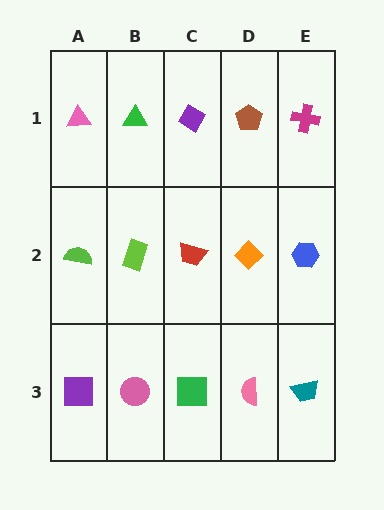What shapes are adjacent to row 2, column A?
A pink triangle (row 1, column A), a purple square (row 3, column A), a lime rectangle (row 2, column B).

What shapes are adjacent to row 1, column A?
A lime semicircle (row 2, column A), a green triangle (row 1, column B).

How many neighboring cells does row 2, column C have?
4.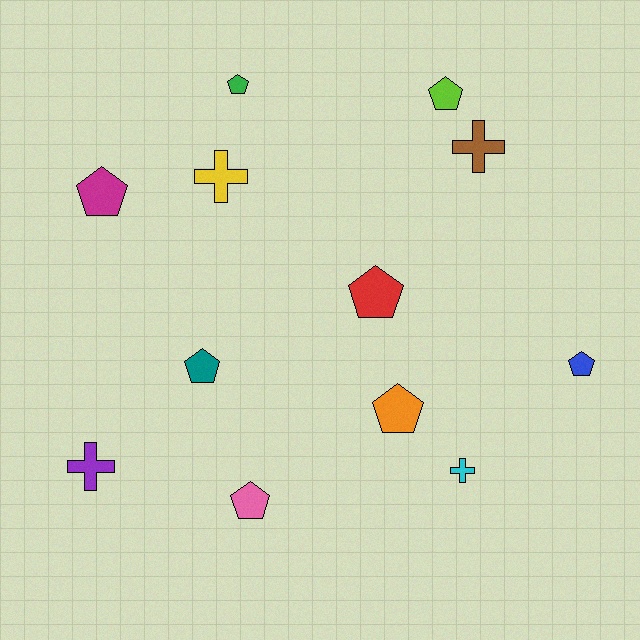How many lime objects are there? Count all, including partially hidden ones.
There is 1 lime object.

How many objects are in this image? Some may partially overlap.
There are 12 objects.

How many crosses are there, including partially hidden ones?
There are 4 crosses.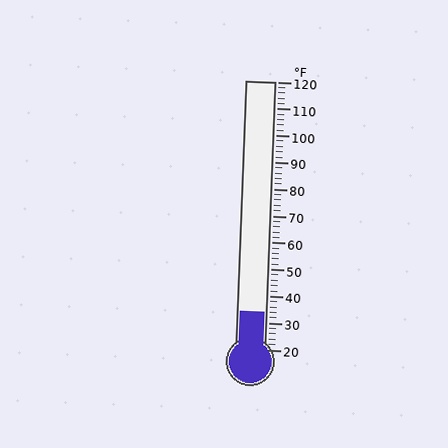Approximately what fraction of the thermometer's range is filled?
The thermometer is filled to approximately 15% of its range.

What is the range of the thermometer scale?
The thermometer scale ranges from 20°F to 120°F.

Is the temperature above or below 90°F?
The temperature is below 90°F.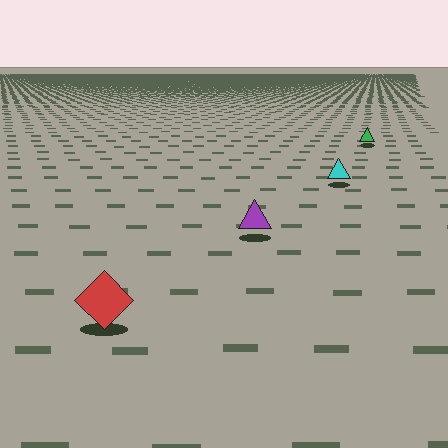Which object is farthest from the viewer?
The green triangle is farthest from the viewer. It appears smaller and the ground texture around it is denser.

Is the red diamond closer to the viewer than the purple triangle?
Yes. The red diamond is closer — you can tell from the texture gradient: the ground texture is coarser near it.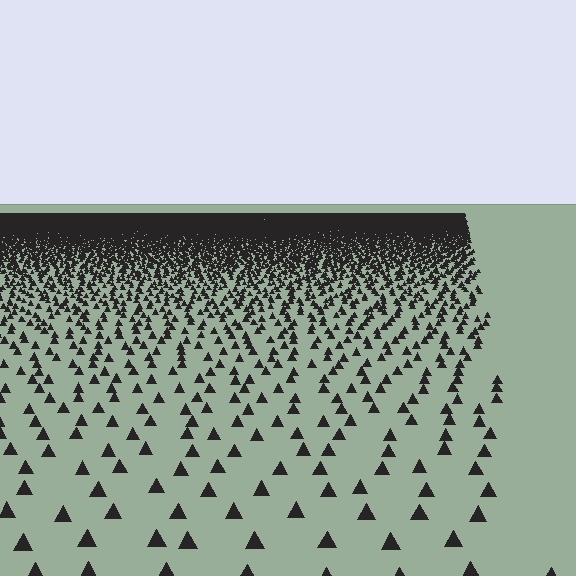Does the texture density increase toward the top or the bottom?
Density increases toward the top.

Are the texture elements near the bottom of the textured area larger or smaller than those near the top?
Larger. Near the bottom, elements are closer to the viewer and appear at a bigger on-screen size.